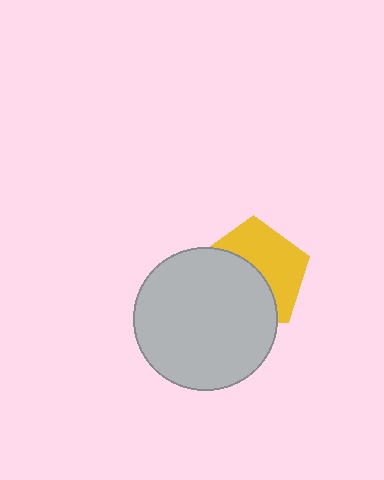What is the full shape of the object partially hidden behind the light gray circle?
The partially hidden object is a yellow pentagon.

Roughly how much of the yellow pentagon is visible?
About half of it is visible (roughly 49%).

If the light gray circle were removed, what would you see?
You would see the complete yellow pentagon.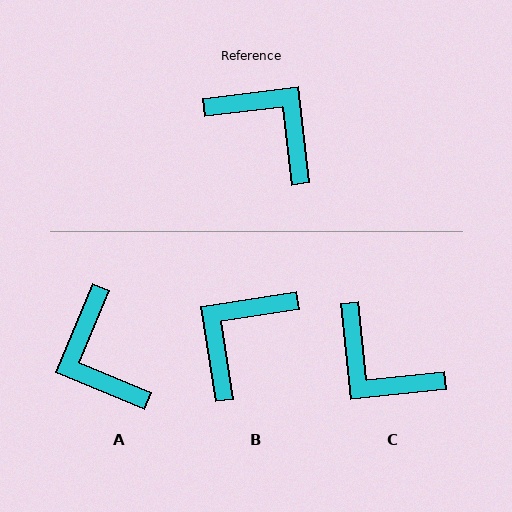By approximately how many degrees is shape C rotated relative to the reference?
Approximately 179 degrees counter-clockwise.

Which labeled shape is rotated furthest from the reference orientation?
C, about 179 degrees away.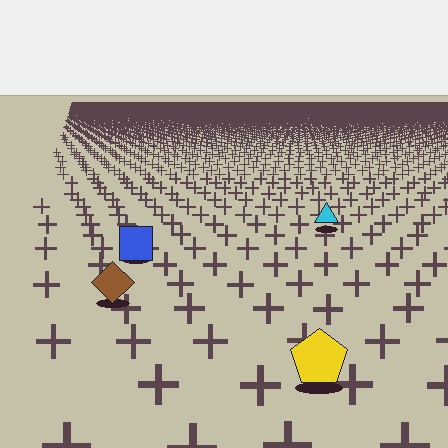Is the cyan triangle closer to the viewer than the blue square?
No. The blue square is closer — you can tell from the texture gradient: the ground texture is coarser near it.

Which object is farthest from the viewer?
The cyan triangle is farthest from the viewer. It appears smaller and the ground texture around it is denser.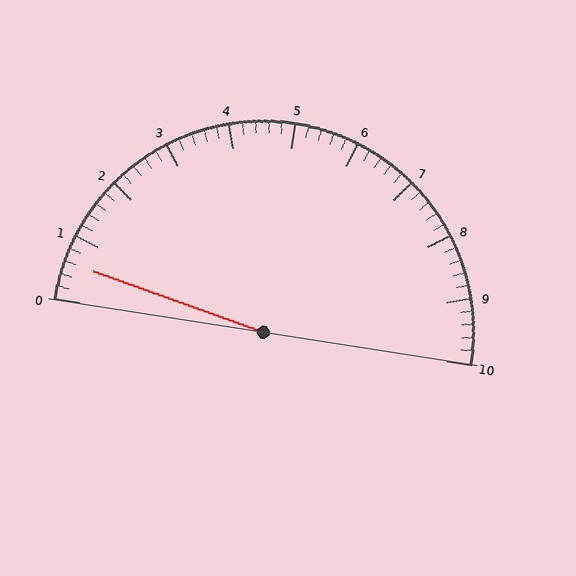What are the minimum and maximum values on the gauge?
The gauge ranges from 0 to 10.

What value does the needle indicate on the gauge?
The needle indicates approximately 0.6.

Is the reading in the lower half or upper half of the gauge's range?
The reading is in the lower half of the range (0 to 10).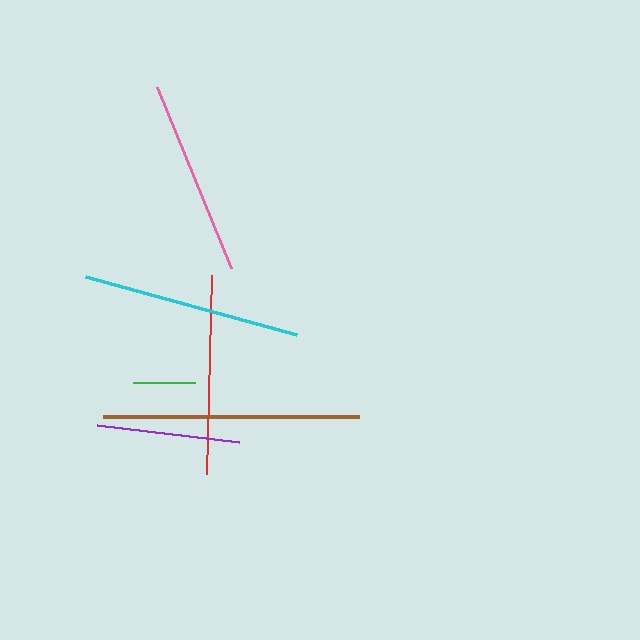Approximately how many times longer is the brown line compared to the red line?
The brown line is approximately 1.3 times the length of the red line.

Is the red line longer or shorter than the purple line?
The red line is longer than the purple line.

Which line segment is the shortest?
The green line is the shortest at approximately 62 pixels.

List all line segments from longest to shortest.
From longest to shortest: brown, cyan, red, pink, purple, green.